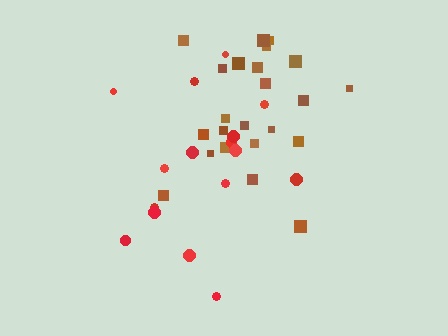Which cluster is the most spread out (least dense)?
Red.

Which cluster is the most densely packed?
Brown.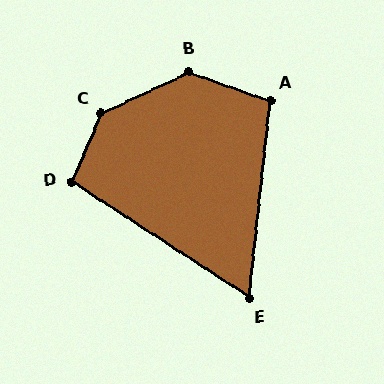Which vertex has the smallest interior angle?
E, at approximately 63 degrees.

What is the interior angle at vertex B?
Approximately 135 degrees (obtuse).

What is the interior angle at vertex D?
Approximately 100 degrees (obtuse).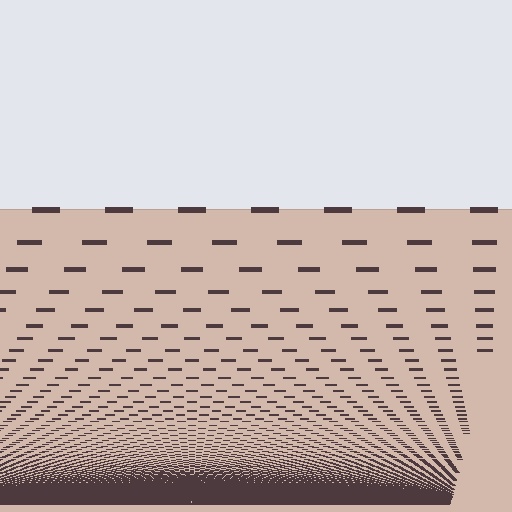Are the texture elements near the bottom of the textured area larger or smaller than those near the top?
Smaller. The gradient is inverted — elements near the bottom are smaller and denser.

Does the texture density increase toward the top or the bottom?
Density increases toward the bottom.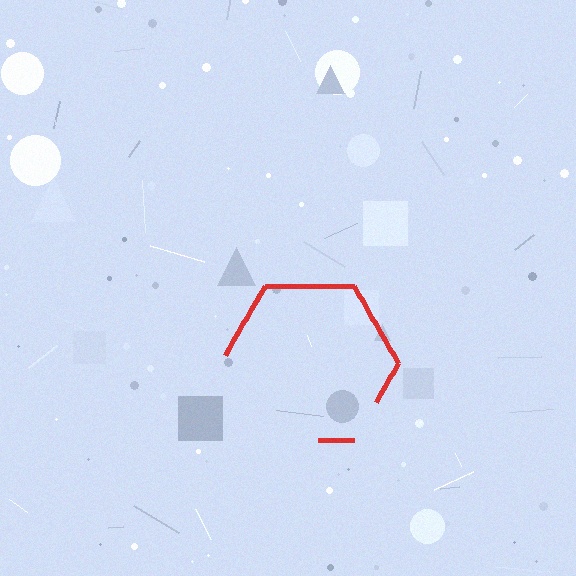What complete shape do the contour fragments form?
The contour fragments form a hexagon.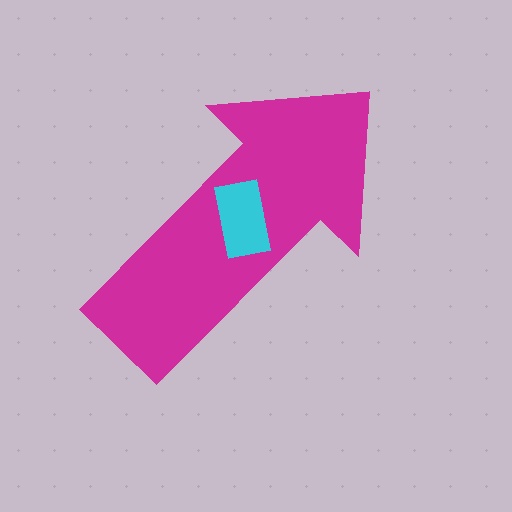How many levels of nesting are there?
2.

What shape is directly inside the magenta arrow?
The cyan rectangle.